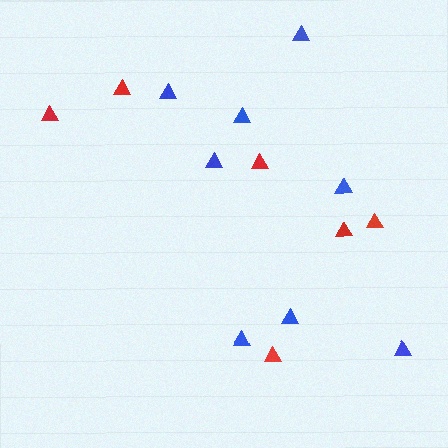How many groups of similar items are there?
There are 2 groups: one group of red triangles (6) and one group of blue triangles (8).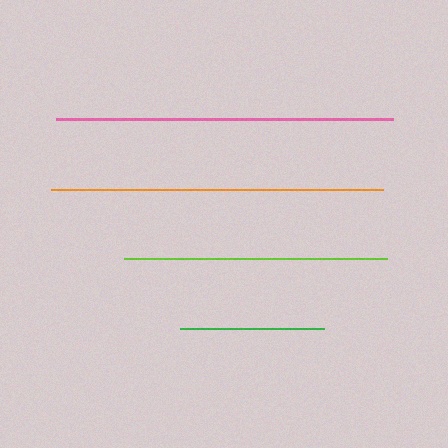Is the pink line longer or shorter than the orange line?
The pink line is longer than the orange line.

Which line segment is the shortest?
The green line is the shortest at approximately 144 pixels.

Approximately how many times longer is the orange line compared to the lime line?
The orange line is approximately 1.3 times the length of the lime line.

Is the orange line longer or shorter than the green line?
The orange line is longer than the green line.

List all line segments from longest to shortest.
From longest to shortest: pink, orange, lime, green.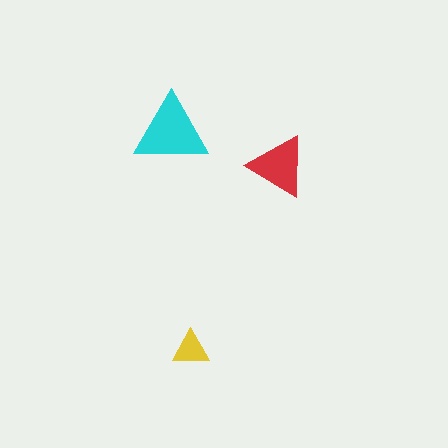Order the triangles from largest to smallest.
the cyan one, the red one, the yellow one.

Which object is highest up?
The cyan triangle is topmost.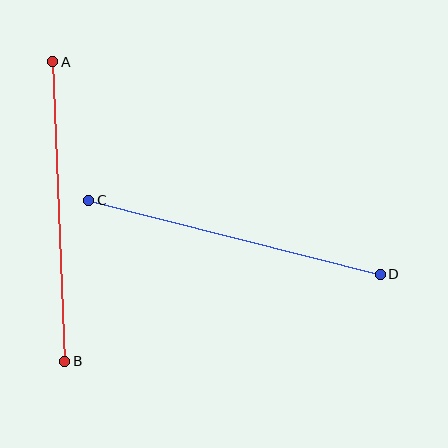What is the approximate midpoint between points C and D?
The midpoint is at approximately (234, 237) pixels.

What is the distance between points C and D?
The distance is approximately 301 pixels.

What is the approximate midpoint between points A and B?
The midpoint is at approximately (59, 212) pixels.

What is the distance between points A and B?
The distance is approximately 300 pixels.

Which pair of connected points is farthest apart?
Points C and D are farthest apart.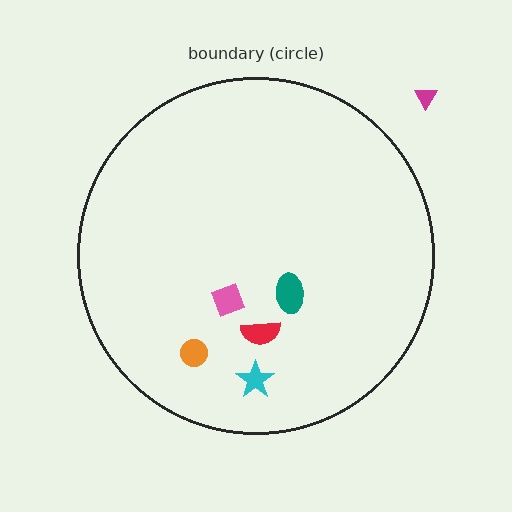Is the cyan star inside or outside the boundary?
Inside.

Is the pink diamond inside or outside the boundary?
Inside.